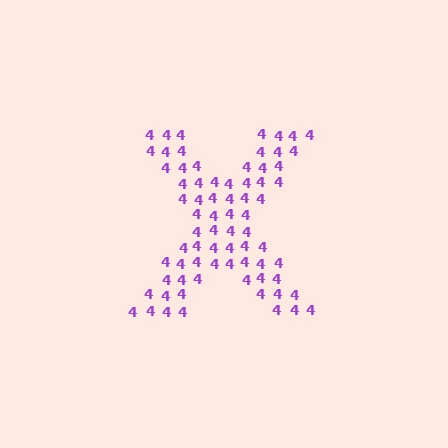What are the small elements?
The small elements are digit 4's.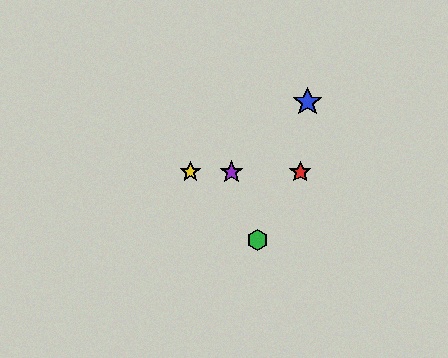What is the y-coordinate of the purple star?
The purple star is at y≈172.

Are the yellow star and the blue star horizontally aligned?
No, the yellow star is at y≈172 and the blue star is at y≈102.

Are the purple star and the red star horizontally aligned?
Yes, both are at y≈172.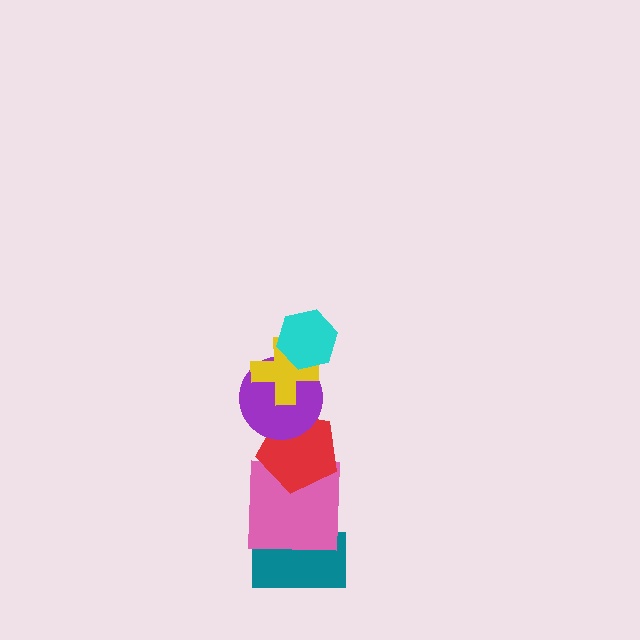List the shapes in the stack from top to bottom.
From top to bottom: the cyan hexagon, the yellow cross, the purple circle, the red pentagon, the pink square, the teal rectangle.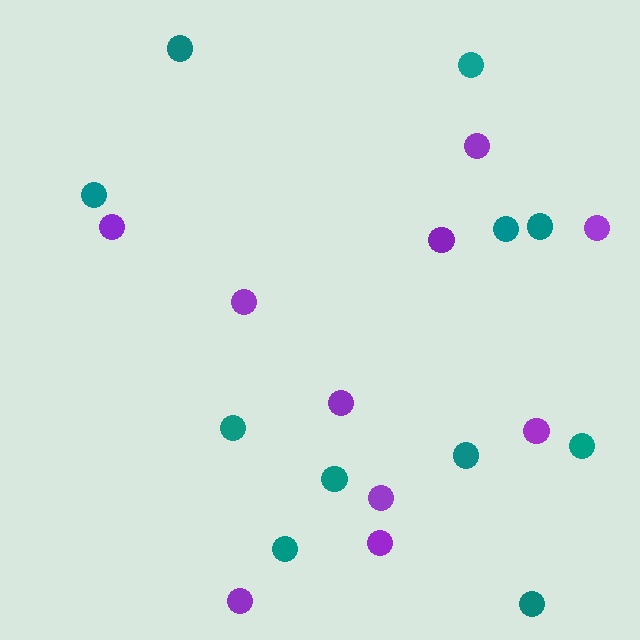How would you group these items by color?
There are 2 groups: one group of purple circles (10) and one group of teal circles (11).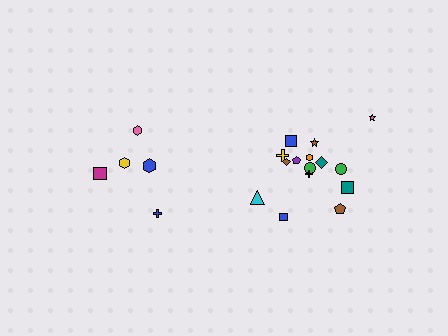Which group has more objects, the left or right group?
The right group.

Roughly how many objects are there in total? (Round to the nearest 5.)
Roughly 20 objects in total.